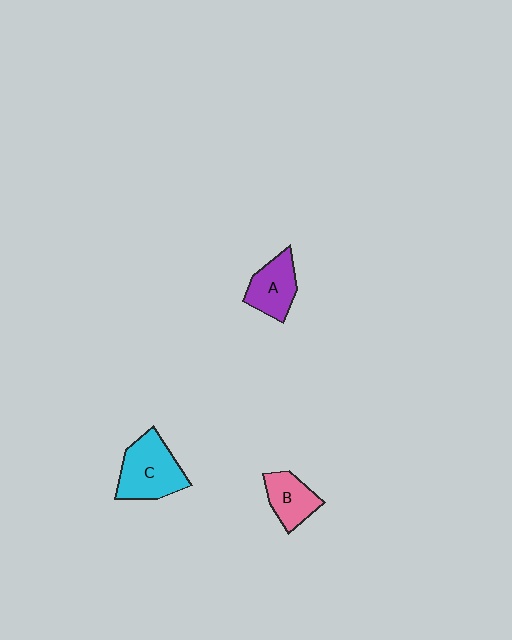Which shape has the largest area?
Shape C (cyan).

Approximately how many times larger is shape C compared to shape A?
Approximately 1.4 times.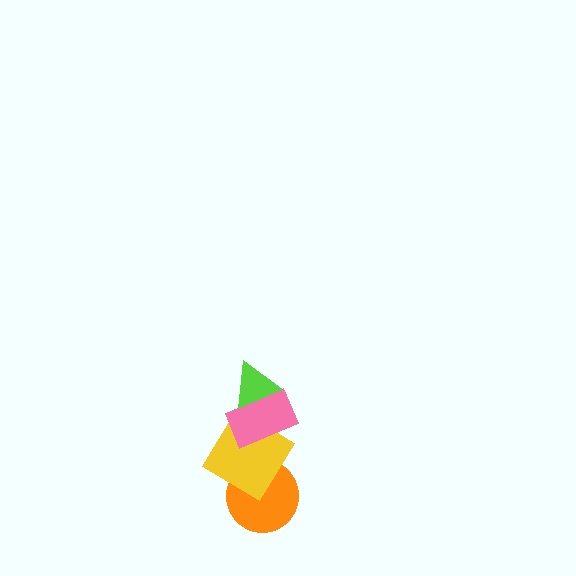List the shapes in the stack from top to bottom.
From top to bottom: the lime triangle, the pink rectangle, the yellow diamond, the orange circle.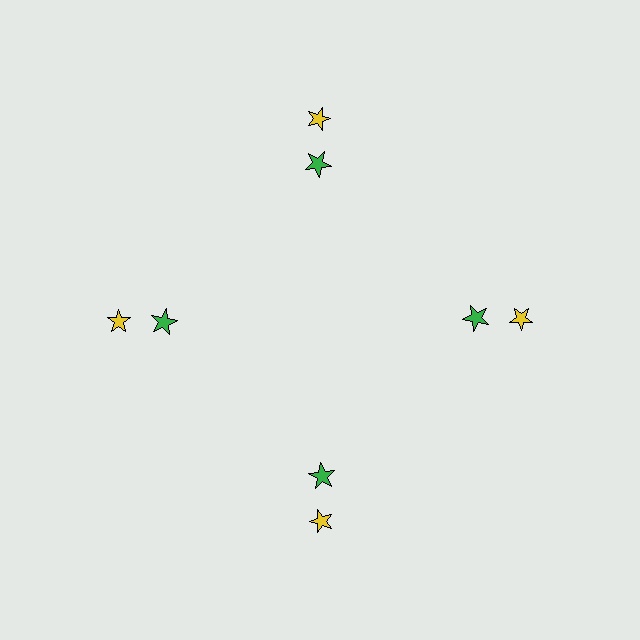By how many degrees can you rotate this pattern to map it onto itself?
The pattern maps onto itself every 90 degrees of rotation.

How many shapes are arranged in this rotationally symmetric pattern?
There are 8 shapes, arranged in 4 groups of 2.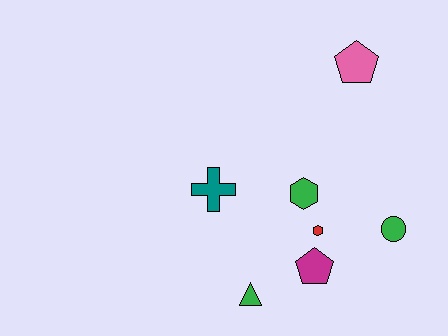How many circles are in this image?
There is 1 circle.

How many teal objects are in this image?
There is 1 teal object.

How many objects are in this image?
There are 7 objects.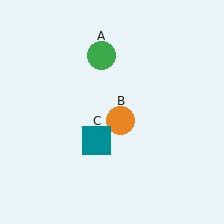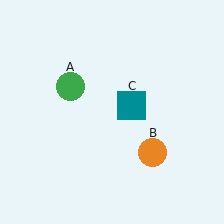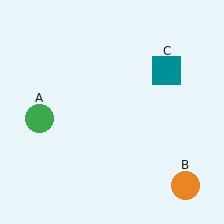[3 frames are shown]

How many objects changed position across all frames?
3 objects changed position: green circle (object A), orange circle (object B), teal square (object C).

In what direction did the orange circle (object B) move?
The orange circle (object B) moved down and to the right.